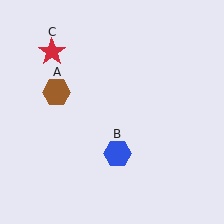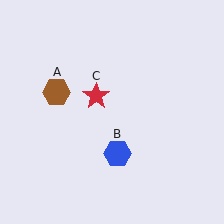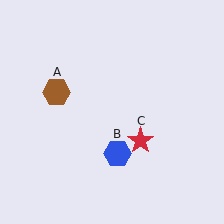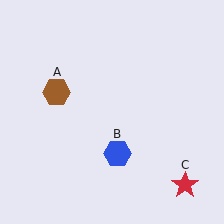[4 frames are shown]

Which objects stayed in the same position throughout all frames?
Brown hexagon (object A) and blue hexagon (object B) remained stationary.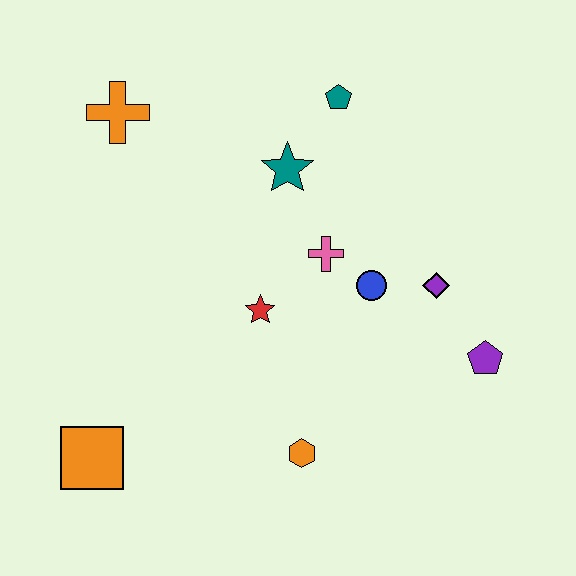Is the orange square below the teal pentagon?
Yes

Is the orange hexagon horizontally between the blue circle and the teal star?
Yes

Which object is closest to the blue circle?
The pink cross is closest to the blue circle.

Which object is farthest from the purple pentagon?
The orange cross is farthest from the purple pentagon.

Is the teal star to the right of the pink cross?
No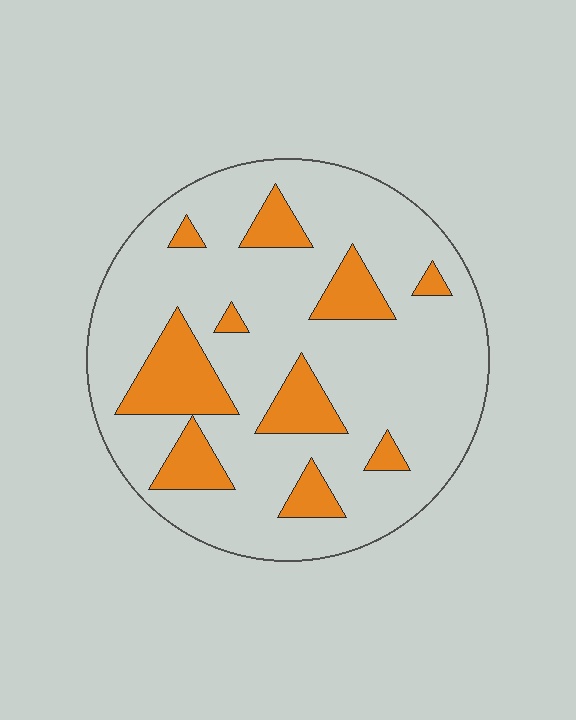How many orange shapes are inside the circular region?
10.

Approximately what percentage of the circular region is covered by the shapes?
Approximately 20%.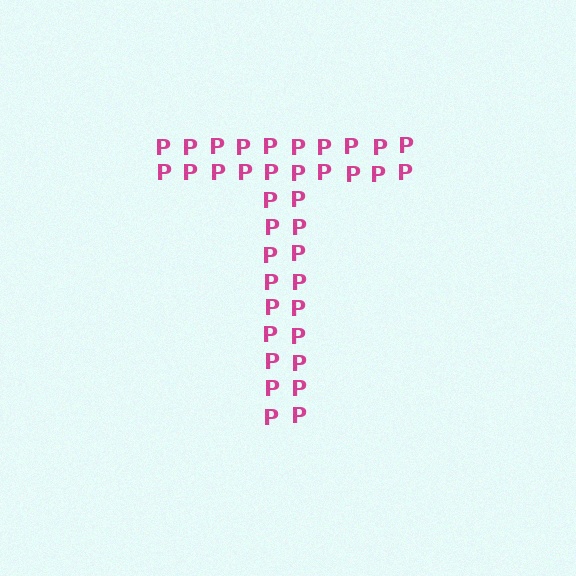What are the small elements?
The small elements are letter P's.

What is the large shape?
The large shape is the letter T.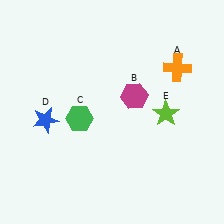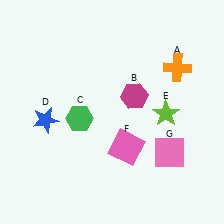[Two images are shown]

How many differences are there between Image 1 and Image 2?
There are 2 differences between the two images.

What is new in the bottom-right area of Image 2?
A pink square (G) was added in the bottom-right area of Image 2.